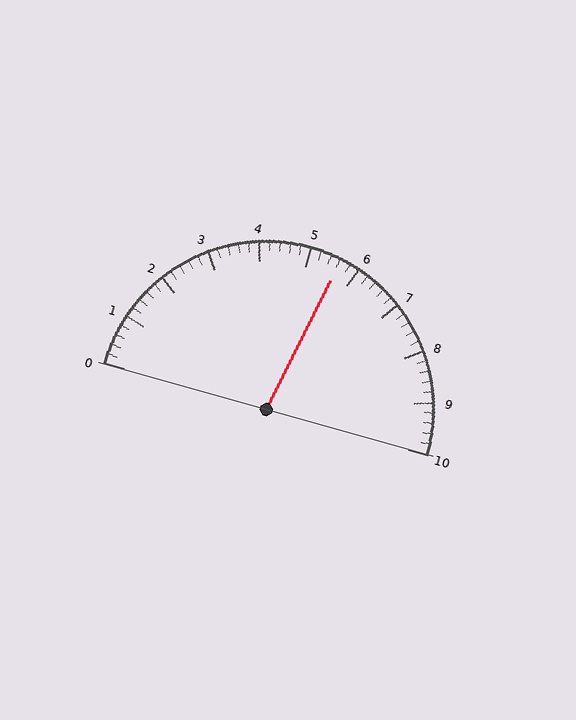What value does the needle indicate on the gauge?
The needle indicates approximately 5.6.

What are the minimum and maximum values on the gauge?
The gauge ranges from 0 to 10.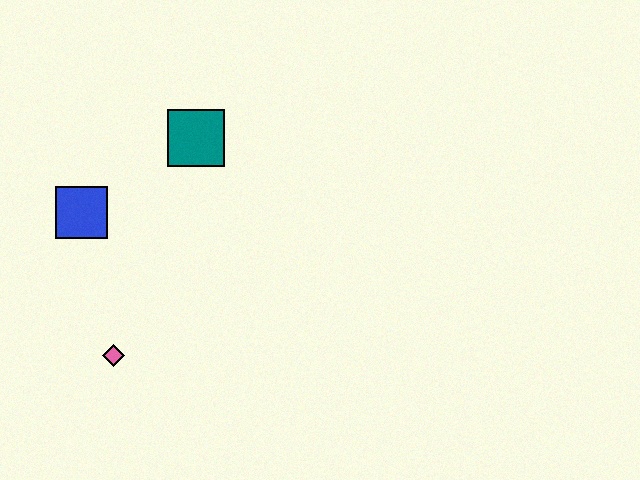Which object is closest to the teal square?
The blue square is closest to the teal square.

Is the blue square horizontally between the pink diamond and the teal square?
No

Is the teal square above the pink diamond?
Yes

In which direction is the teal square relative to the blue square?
The teal square is to the right of the blue square.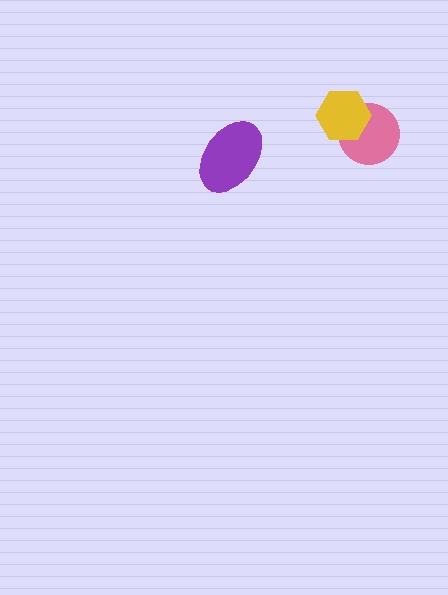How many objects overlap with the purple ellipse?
0 objects overlap with the purple ellipse.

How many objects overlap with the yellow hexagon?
1 object overlaps with the yellow hexagon.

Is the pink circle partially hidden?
Yes, it is partially covered by another shape.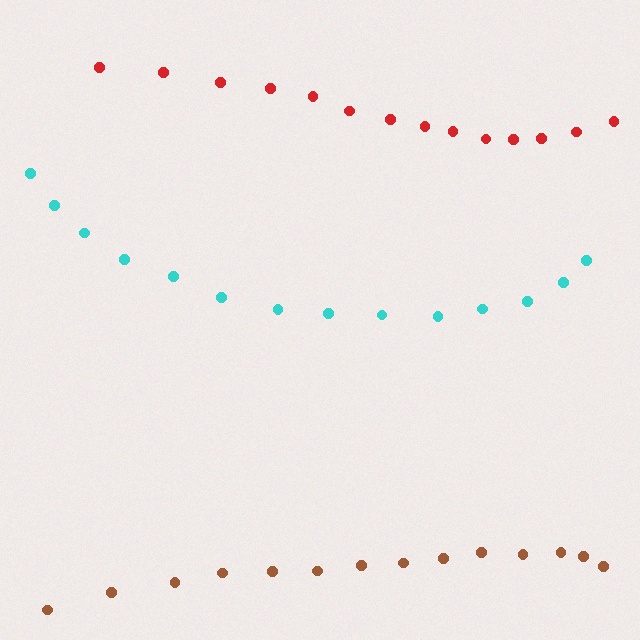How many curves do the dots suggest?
There are 3 distinct paths.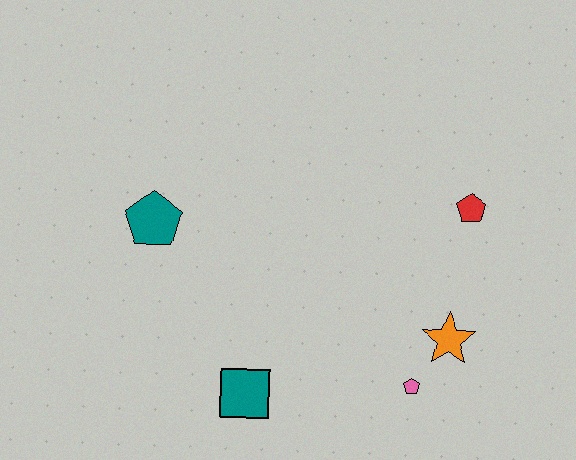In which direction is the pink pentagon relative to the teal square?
The pink pentagon is to the right of the teal square.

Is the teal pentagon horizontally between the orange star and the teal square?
No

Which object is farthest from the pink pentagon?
The teal pentagon is farthest from the pink pentagon.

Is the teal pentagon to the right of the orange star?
No